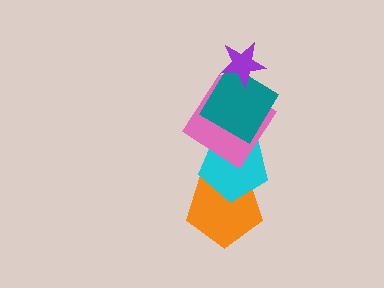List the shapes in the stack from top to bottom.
From top to bottom: the purple star, the teal diamond, the pink diamond, the cyan pentagon, the orange pentagon.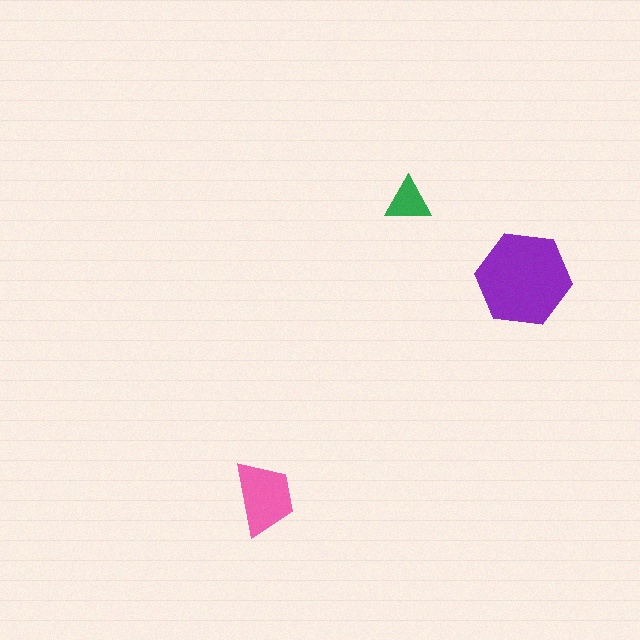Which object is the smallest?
The green triangle.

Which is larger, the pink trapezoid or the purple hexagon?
The purple hexagon.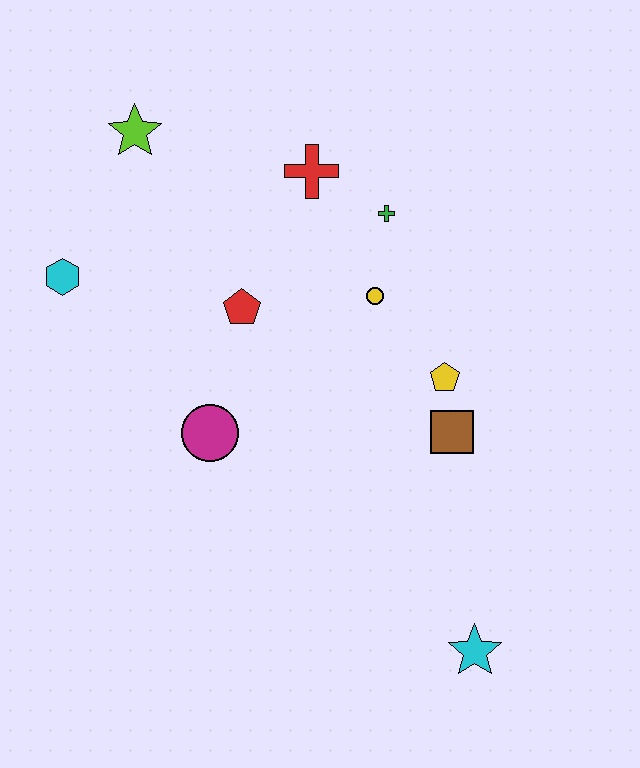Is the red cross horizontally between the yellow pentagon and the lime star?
Yes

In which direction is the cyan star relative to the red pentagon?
The cyan star is below the red pentagon.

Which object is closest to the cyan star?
The brown square is closest to the cyan star.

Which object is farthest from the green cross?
The cyan star is farthest from the green cross.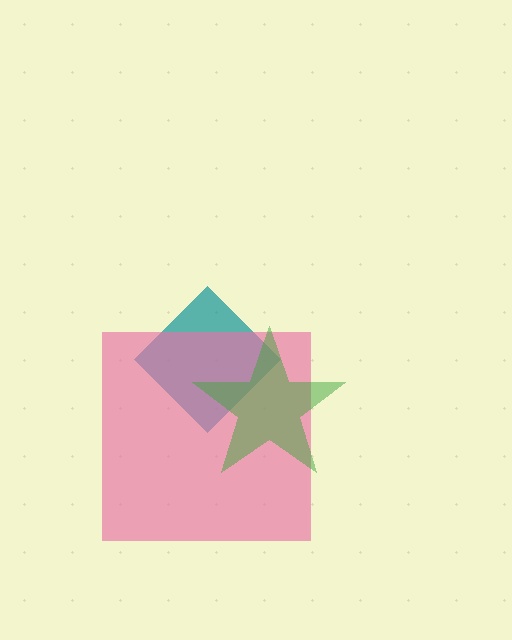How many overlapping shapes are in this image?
There are 3 overlapping shapes in the image.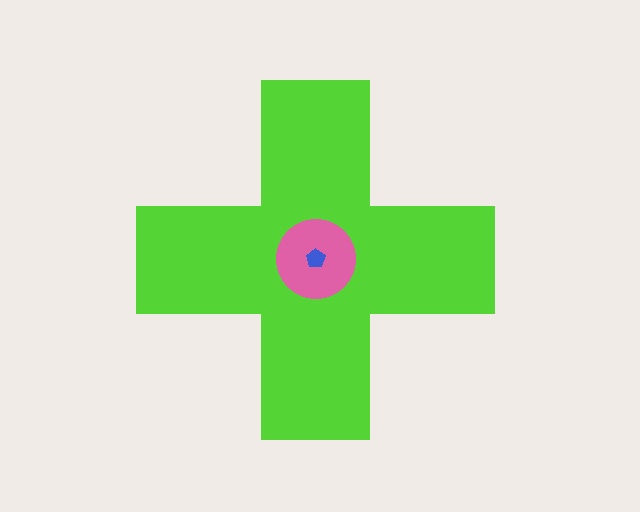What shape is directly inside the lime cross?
The pink circle.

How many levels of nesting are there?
3.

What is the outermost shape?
The lime cross.